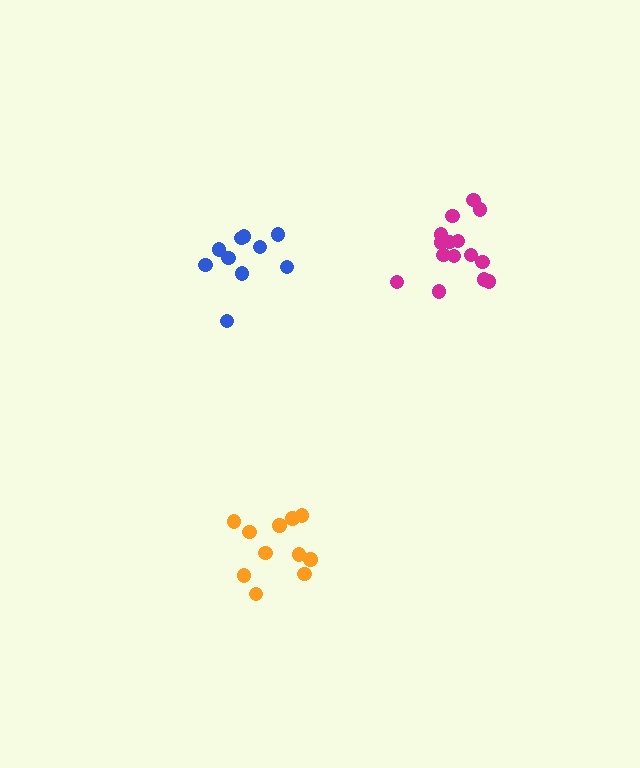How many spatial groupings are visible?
There are 3 spatial groupings.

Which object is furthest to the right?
The magenta cluster is rightmost.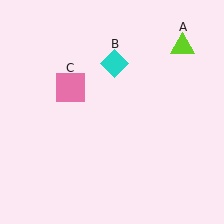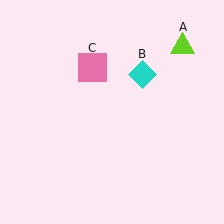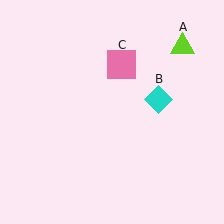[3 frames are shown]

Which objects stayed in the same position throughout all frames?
Lime triangle (object A) remained stationary.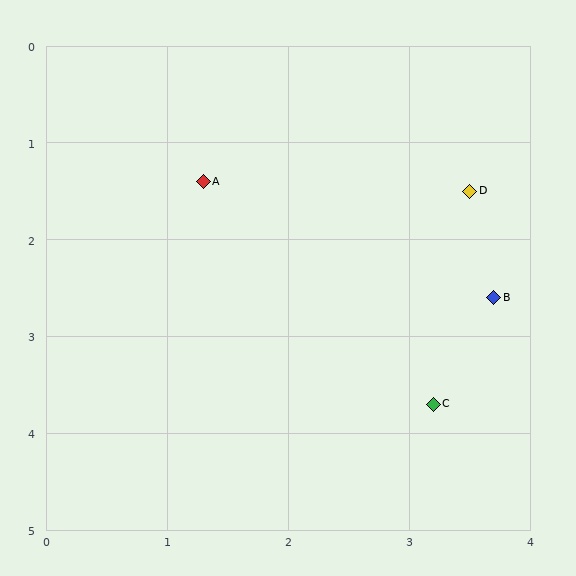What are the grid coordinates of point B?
Point B is at approximately (3.7, 2.6).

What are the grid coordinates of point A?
Point A is at approximately (1.3, 1.4).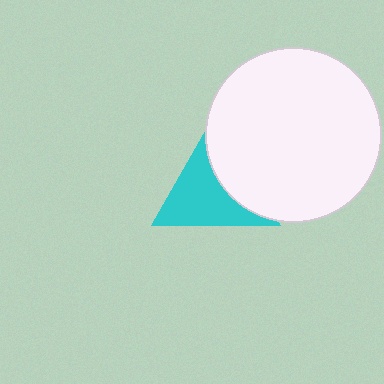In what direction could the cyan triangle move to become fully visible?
The cyan triangle could move left. That would shift it out from behind the white circle entirely.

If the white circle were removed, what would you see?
You would see the complete cyan triangle.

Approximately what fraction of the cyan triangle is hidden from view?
Roughly 40% of the cyan triangle is hidden behind the white circle.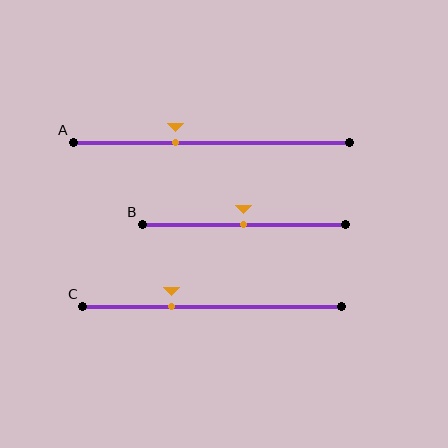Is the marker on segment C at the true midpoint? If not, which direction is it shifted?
No, the marker on segment C is shifted to the left by about 16% of the segment length.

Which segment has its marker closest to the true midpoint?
Segment B has its marker closest to the true midpoint.